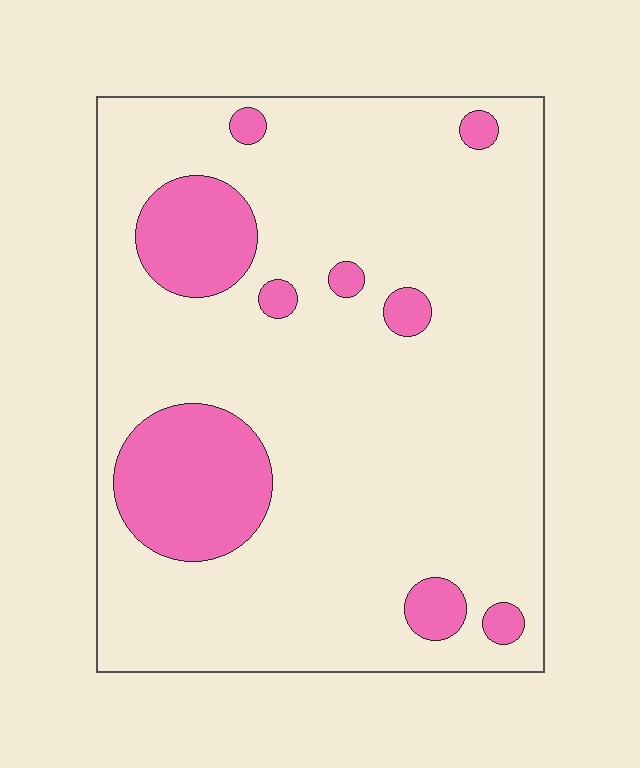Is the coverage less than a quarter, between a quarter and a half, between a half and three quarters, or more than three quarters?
Less than a quarter.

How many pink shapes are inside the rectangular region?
9.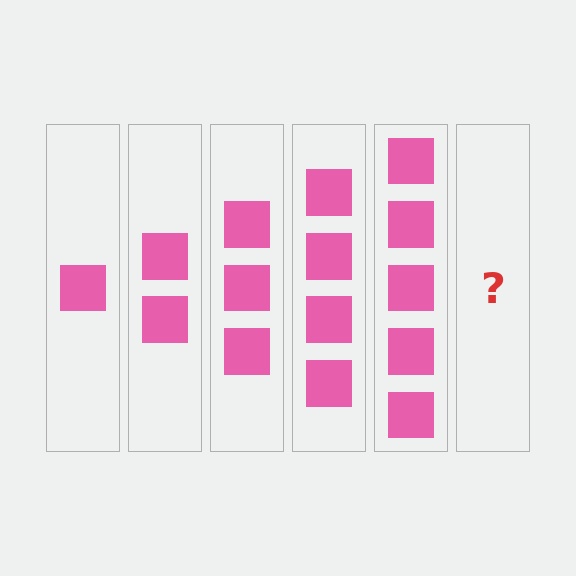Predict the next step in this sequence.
The next step is 6 squares.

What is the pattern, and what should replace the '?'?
The pattern is that each step adds one more square. The '?' should be 6 squares.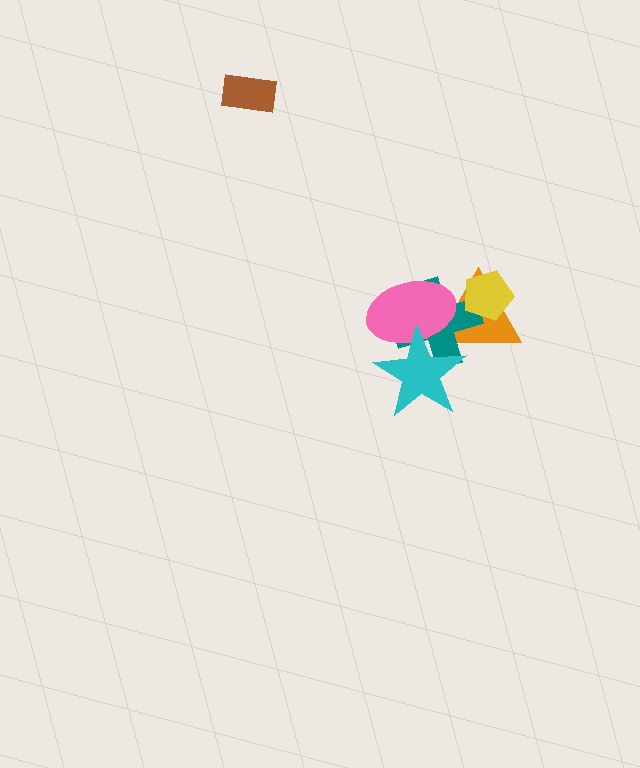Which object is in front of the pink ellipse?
The cyan star is in front of the pink ellipse.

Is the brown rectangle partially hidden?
No, no other shape covers it.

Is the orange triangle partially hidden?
Yes, it is partially covered by another shape.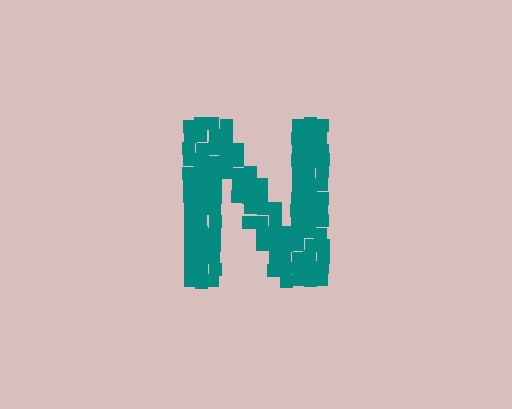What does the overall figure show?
The overall figure shows the letter N.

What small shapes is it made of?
It is made of small squares.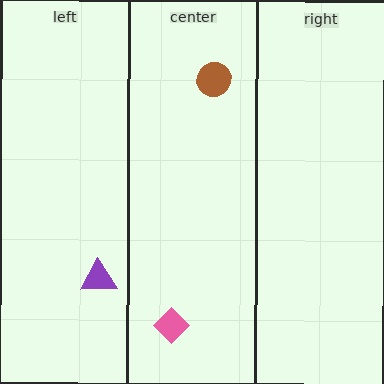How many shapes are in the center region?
2.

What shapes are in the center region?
The brown circle, the pink diamond.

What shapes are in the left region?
The purple triangle.